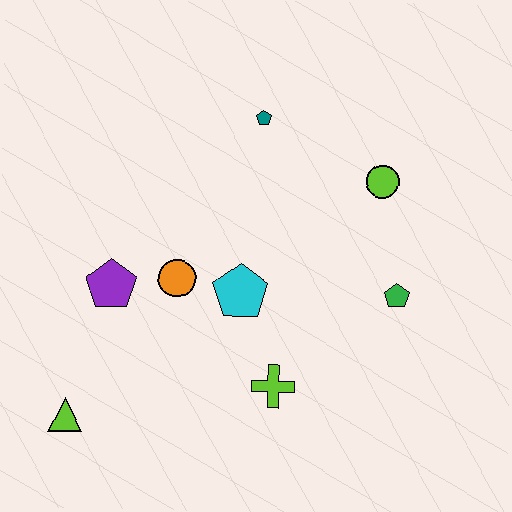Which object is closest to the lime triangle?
The purple pentagon is closest to the lime triangle.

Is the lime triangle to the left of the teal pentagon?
Yes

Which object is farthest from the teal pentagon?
The lime triangle is farthest from the teal pentagon.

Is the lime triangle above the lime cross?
No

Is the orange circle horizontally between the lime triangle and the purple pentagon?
No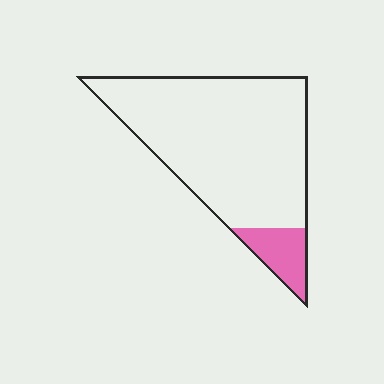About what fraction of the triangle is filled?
About one eighth (1/8).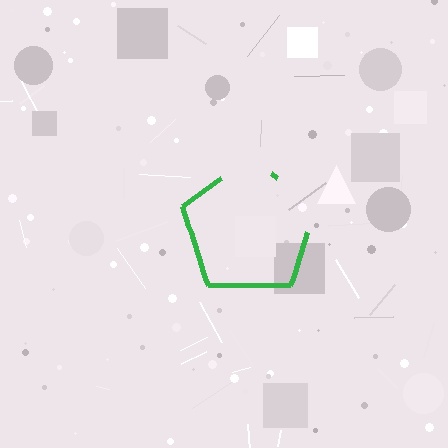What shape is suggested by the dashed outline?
The dashed outline suggests a pentagon.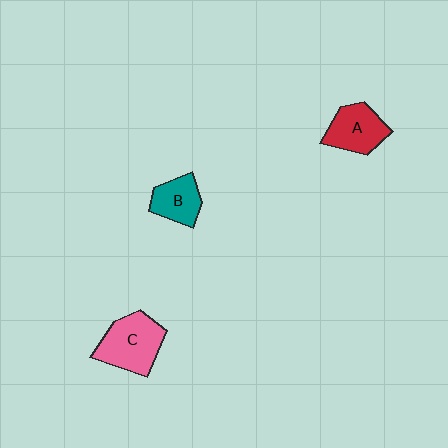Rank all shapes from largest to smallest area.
From largest to smallest: C (pink), A (red), B (teal).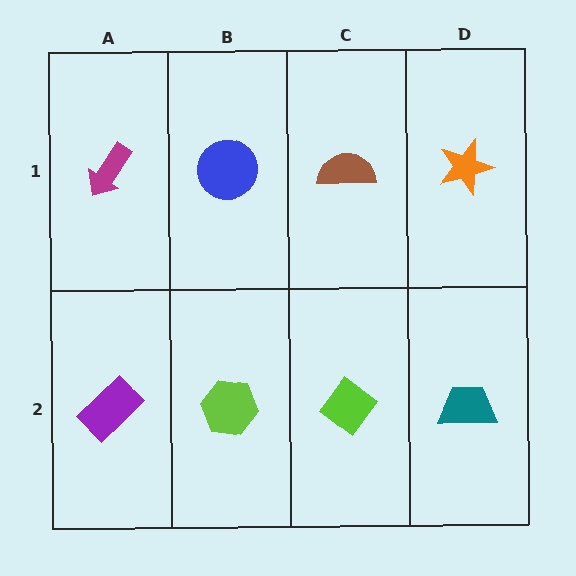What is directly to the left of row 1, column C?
A blue circle.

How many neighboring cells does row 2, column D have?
2.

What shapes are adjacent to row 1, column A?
A purple rectangle (row 2, column A), a blue circle (row 1, column B).